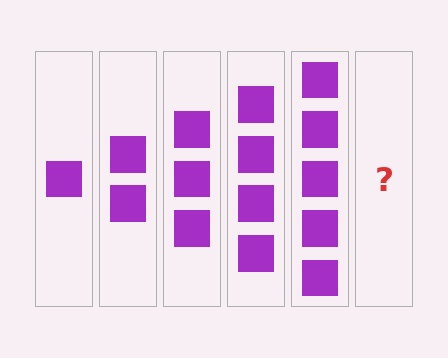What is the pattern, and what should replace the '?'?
The pattern is that each step adds one more square. The '?' should be 6 squares.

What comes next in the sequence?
The next element should be 6 squares.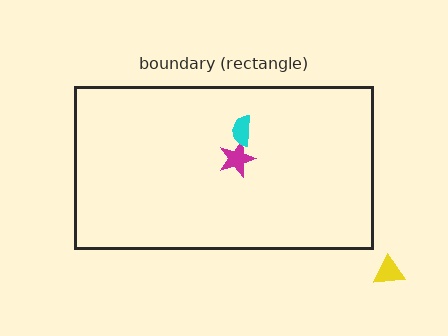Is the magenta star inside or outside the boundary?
Inside.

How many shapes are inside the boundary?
2 inside, 1 outside.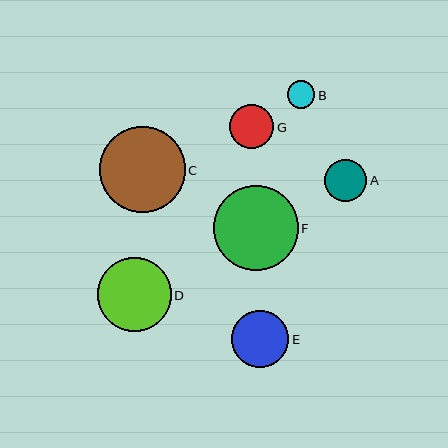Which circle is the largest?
Circle C is the largest with a size of approximately 86 pixels.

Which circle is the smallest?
Circle B is the smallest with a size of approximately 28 pixels.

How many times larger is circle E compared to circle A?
Circle E is approximately 1.4 times the size of circle A.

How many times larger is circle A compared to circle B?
Circle A is approximately 1.5 times the size of circle B.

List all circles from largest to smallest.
From largest to smallest: C, F, D, E, G, A, B.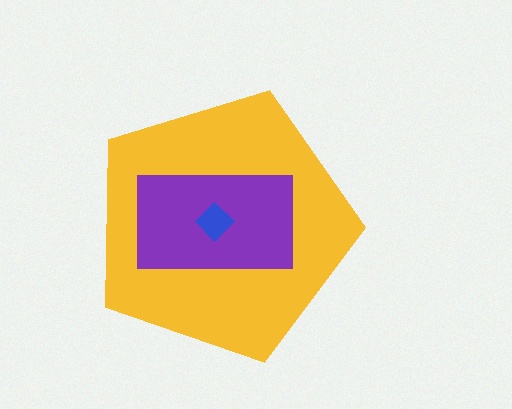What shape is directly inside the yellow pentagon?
The purple rectangle.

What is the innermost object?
The blue diamond.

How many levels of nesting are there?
3.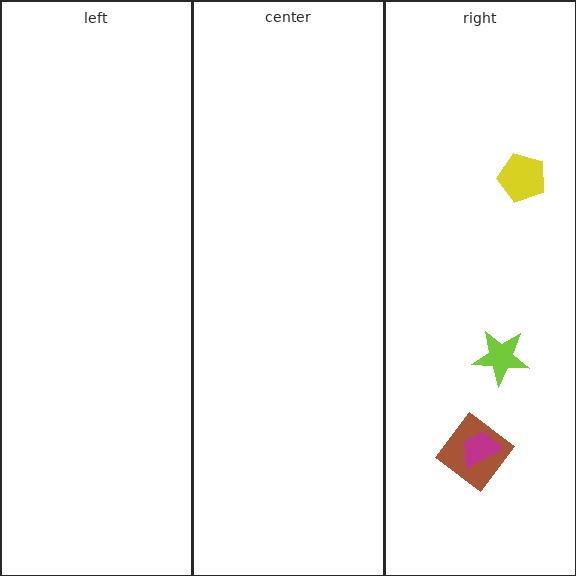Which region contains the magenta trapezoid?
The right region.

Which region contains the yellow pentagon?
The right region.